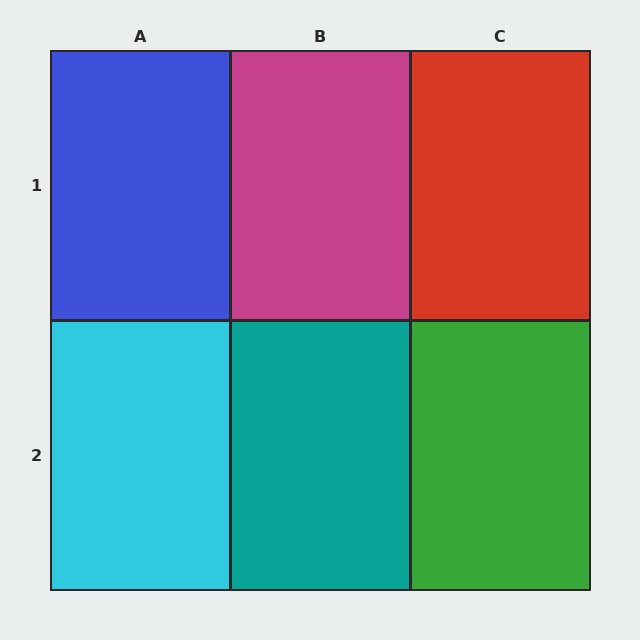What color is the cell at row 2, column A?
Cyan.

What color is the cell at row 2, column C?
Green.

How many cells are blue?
1 cell is blue.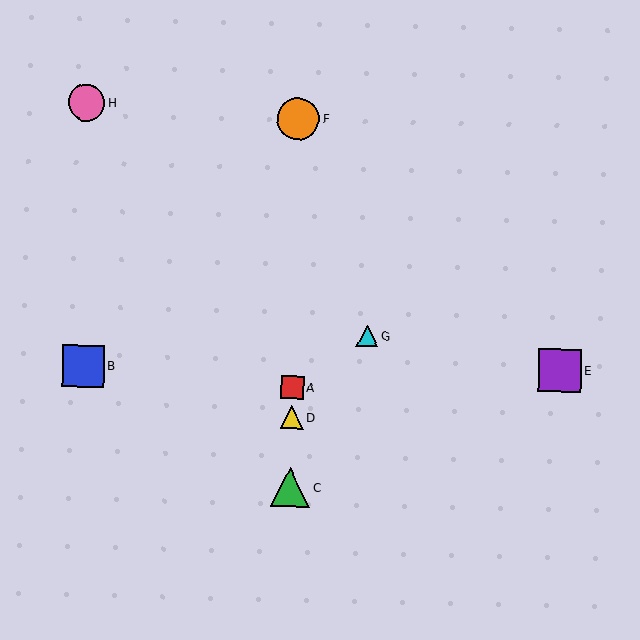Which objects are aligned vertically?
Objects A, C, D, F are aligned vertically.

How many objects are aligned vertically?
4 objects (A, C, D, F) are aligned vertically.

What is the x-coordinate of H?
Object H is at x≈87.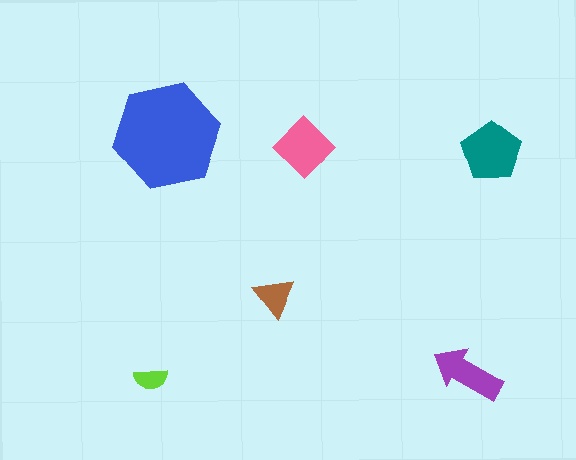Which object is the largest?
The blue hexagon.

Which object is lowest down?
The lime semicircle is bottommost.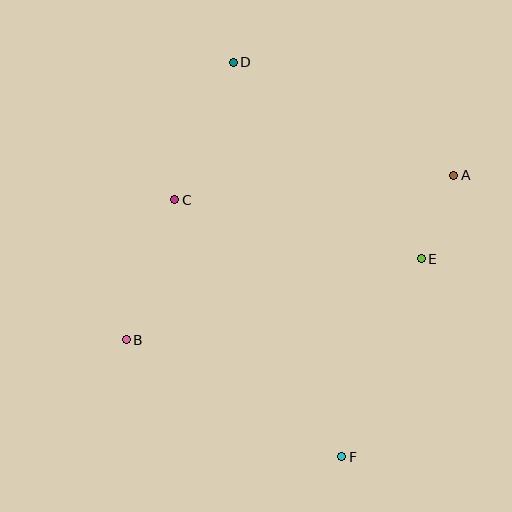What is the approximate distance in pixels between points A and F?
The distance between A and F is approximately 303 pixels.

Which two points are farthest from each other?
Points D and F are farthest from each other.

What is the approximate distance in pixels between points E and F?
The distance between E and F is approximately 214 pixels.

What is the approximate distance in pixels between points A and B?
The distance between A and B is approximately 366 pixels.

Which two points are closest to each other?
Points A and E are closest to each other.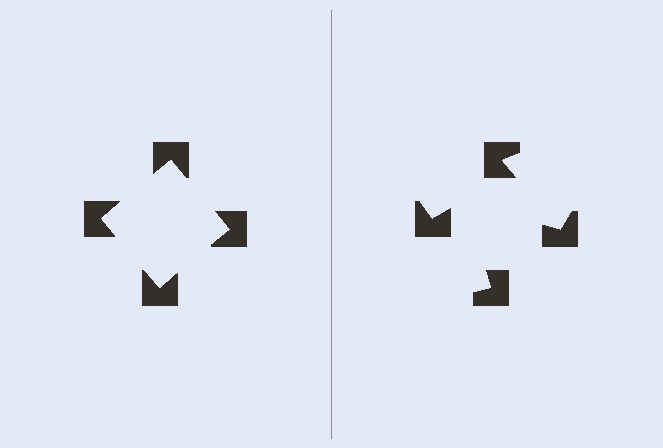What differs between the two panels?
The notched squares are positioned identically on both sides; only the wedge orientations differ. On the left they align to a square; on the right they are misaligned.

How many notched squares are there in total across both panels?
8 — 4 on each side.